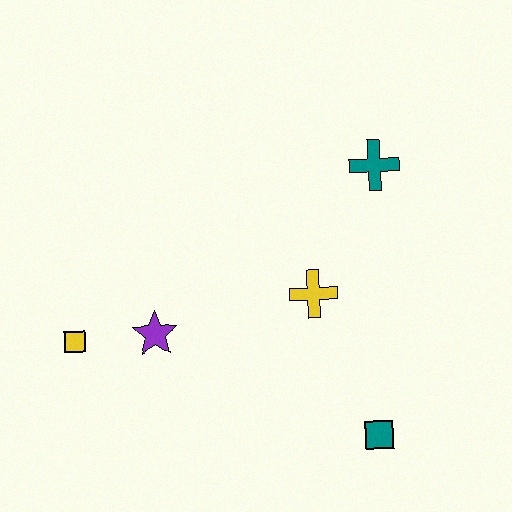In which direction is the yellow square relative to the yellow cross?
The yellow square is to the left of the yellow cross.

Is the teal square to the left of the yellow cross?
No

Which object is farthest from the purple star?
The teal cross is farthest from the purple star.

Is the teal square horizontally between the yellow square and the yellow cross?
No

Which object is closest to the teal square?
The yellow cross is closest to the teal square.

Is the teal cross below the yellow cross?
No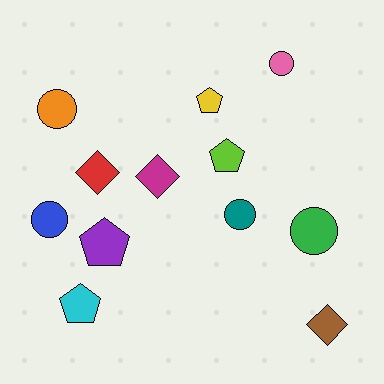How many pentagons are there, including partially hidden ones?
There are 4 pentagons.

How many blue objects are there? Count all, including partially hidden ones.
There is 1 blue object.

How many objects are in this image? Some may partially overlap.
There are 12 objects.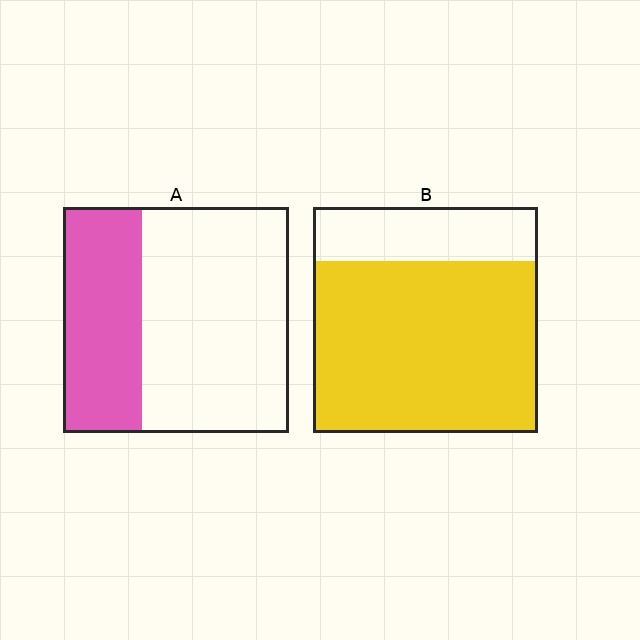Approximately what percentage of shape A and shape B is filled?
A is approximately 35% and B is approximately 75%.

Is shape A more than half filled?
No.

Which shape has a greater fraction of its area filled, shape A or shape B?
Shape B.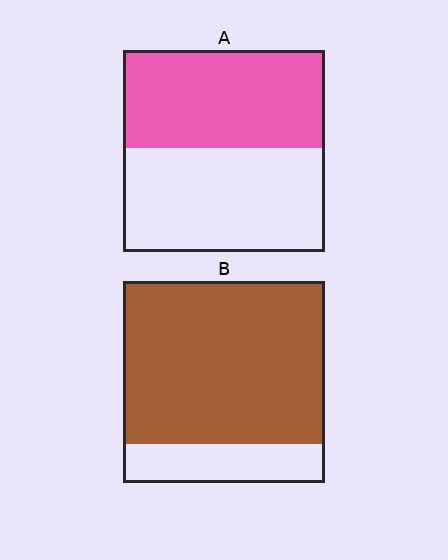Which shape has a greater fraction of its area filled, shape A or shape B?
Shape B.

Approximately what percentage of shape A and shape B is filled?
A is approximately 50% and B is approximately 80%.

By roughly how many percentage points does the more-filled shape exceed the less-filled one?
By roughly 30 percentage points (B over A).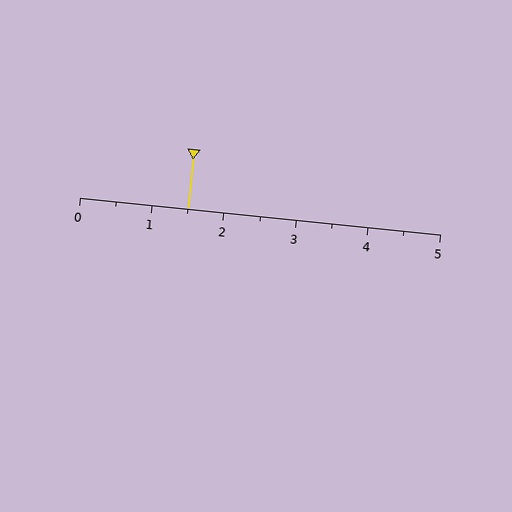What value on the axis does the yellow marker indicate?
The marker indicates approximately 1.5.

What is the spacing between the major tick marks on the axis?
The major ticks are spaced 1 apart.